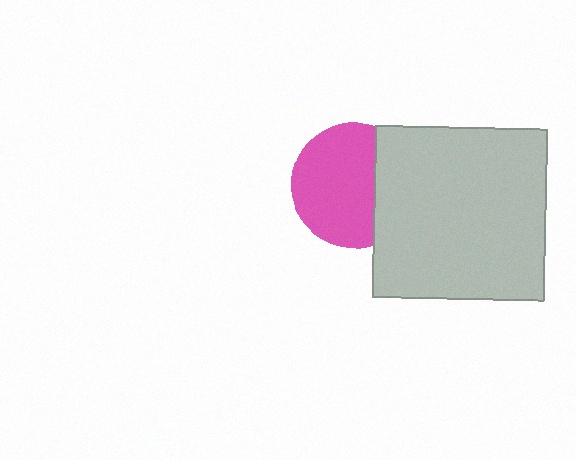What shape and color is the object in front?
The object in front is a light gray square.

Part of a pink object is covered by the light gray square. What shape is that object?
It is a circle.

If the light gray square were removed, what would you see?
You would see the complete pink circle.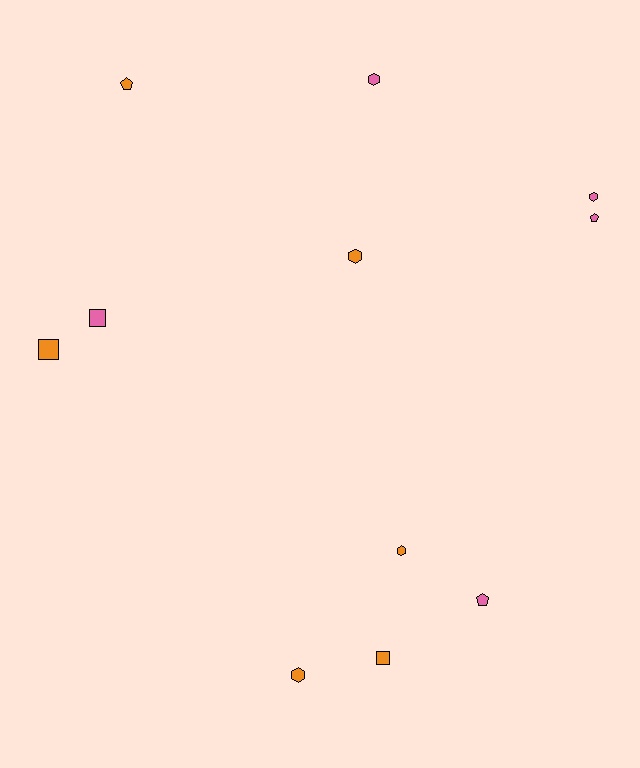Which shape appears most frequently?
Hexagon, with 5 objects.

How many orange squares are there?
There are 2 orange squares.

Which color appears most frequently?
Orange, with 6 objects.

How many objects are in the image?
There are 11 objects.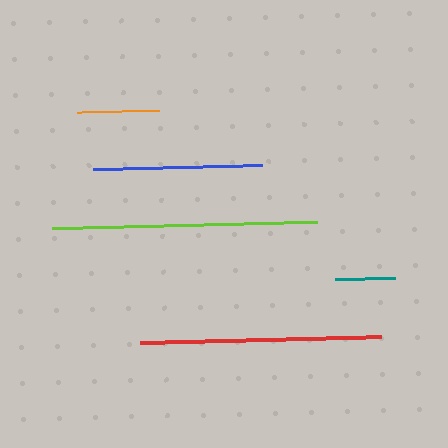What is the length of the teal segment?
The teal segment is approximately 60 pixels long.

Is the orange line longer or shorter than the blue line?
The blue line is longer than the orange line.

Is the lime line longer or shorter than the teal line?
The lime line is longer than the teal line.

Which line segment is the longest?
The lime line is the longest at approximately 265 pixels.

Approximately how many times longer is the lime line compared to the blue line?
The lime line is approximately 1.6 times the length of the blue line.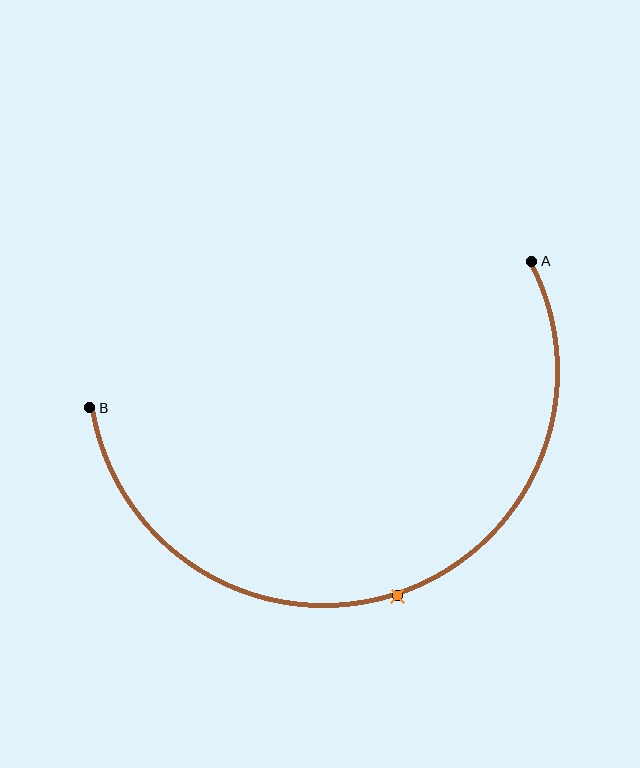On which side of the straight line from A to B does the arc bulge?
The arc bulges below the straight line connecting A and B.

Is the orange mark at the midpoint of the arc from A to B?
Yes. The orange mark lies on the arc at equal arc-length from both A and B — it is the arc midpoint.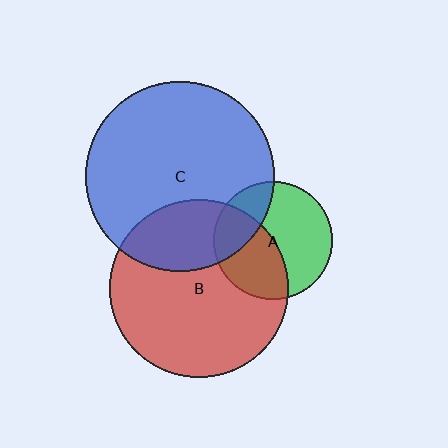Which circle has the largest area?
Circle C (blue).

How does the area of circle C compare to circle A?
Approximately 2.5 times.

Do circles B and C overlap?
Yes.